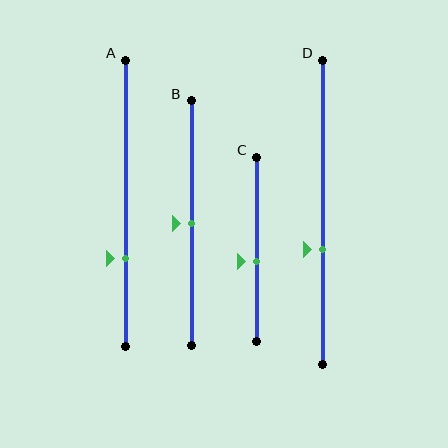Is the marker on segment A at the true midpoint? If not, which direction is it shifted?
No, the marker on segment A is shifted downward by about 19% of the segment length.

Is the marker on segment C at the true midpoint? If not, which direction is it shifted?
No, the marker on segment C is shifted downward by about 6% of the segment length.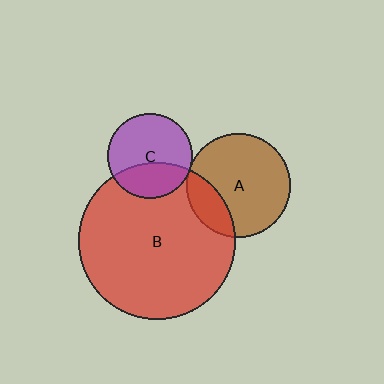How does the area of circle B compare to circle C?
Approximately 3.4 times.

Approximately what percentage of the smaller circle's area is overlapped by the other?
Approximately 35%.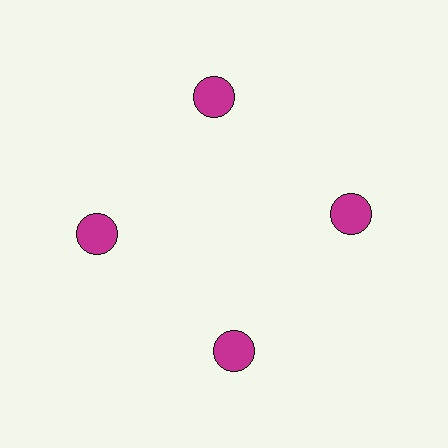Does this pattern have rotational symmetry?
Yes, this pattern has 4-fold rotational symmetry. It looks the same after rotating 90 degrees around the center.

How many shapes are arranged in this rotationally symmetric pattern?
There are 4 shapes, arranged in 4 groups of 1.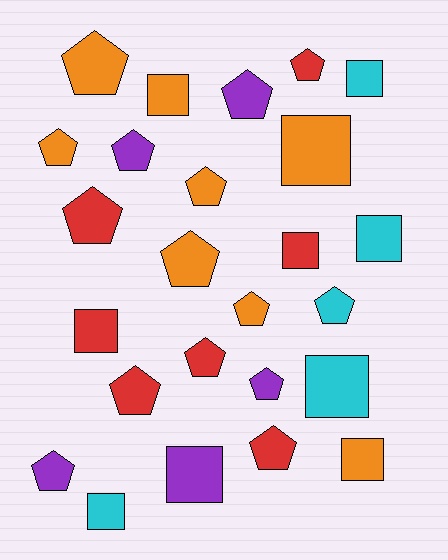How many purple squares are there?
There is 1 purple square.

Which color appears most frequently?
Orange, with 8 objects.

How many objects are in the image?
There are 25 objects.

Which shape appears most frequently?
Pentagon, with 15 objects.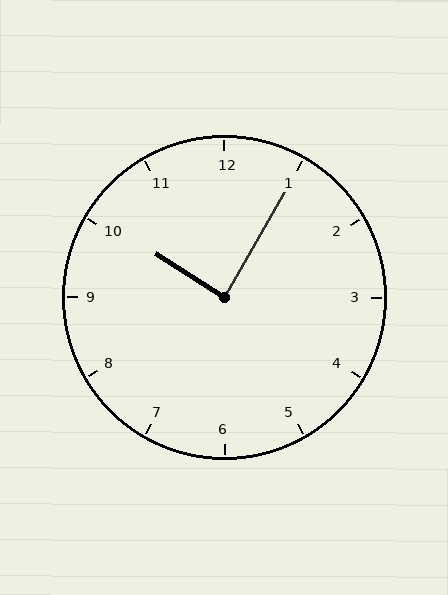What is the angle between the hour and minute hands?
Approximately 88 degrees.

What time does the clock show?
10:05.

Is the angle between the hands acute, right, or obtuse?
It is right.